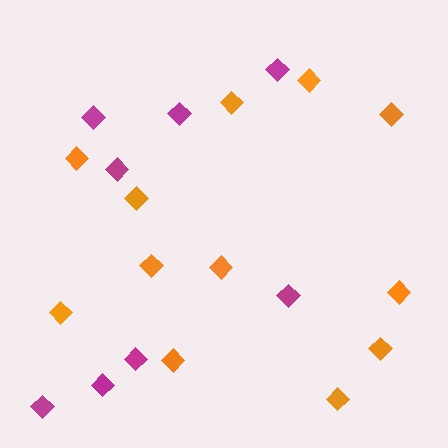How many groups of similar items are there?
There are 2 groups: one group of orange diamonds (12) and one group of magenta diamonds (8).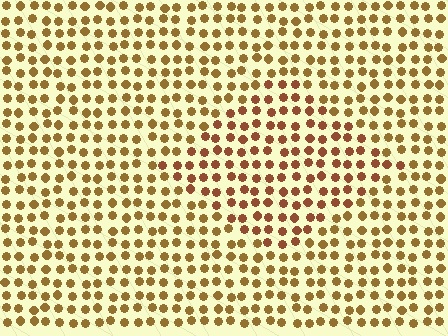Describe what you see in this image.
The image is filled with small brown elements in a uniform arrangement. A diamond-shaped region is visible where the elements are tinted to a slightly different hue, forming a subtle color boundary.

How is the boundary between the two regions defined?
The boundary is defined purely by a slight shift in hue (about 23 degrees). Spacing, size, and orientation are identical on both sides.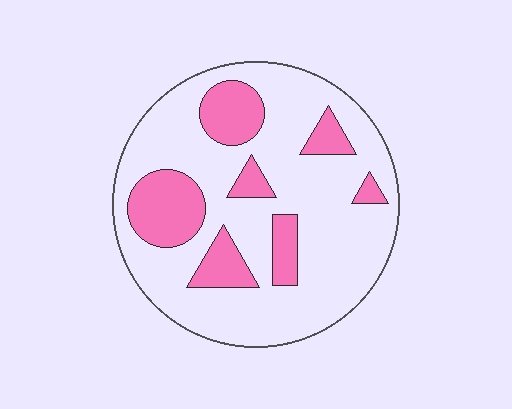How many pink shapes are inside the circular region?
7.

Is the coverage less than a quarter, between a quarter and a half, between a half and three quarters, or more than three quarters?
Less than a quarter.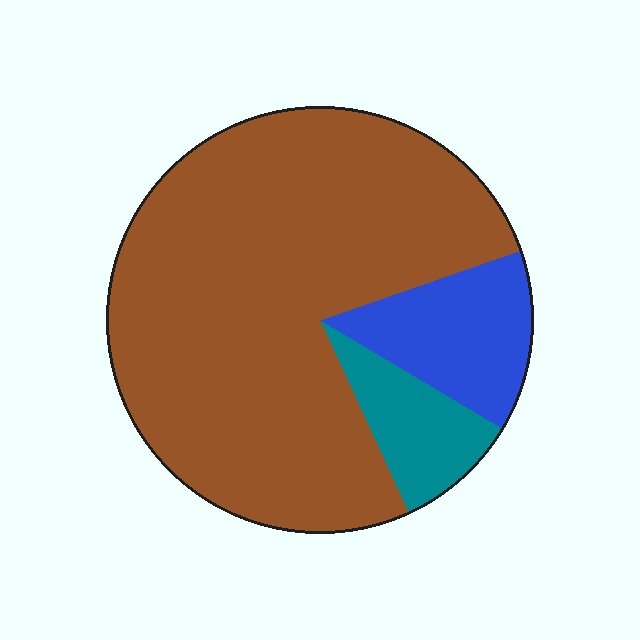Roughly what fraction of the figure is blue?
Blue takes up less than a sixth of the figure.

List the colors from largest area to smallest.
From largest to smallest: brown, blue, teal.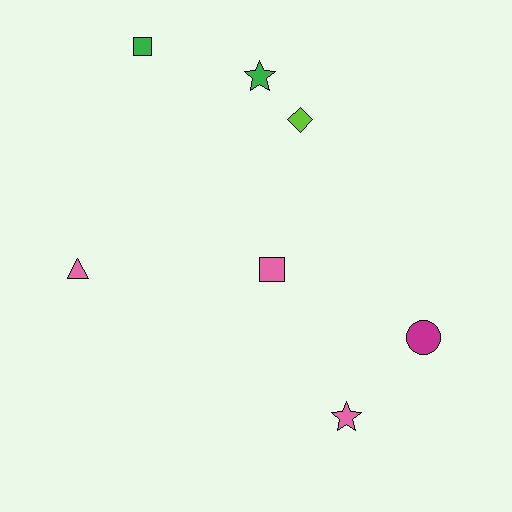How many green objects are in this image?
There are 2 green objects.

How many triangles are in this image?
There is 1 triangle.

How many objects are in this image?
There are 7 objects.